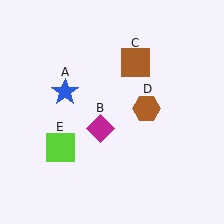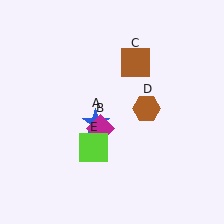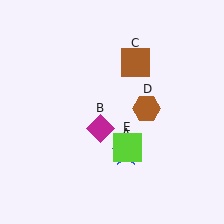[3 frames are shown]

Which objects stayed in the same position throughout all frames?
Magenta diamond (object B) and brown square (object C) and brown hexagon (object D) remained stationary.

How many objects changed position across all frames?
2 objects changed position: blue star (object A), lime square (object E).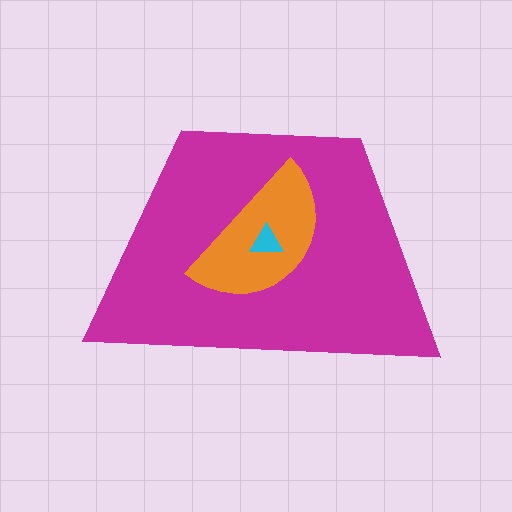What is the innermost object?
The cyan triangle.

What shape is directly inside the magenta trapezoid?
The orange semicircle.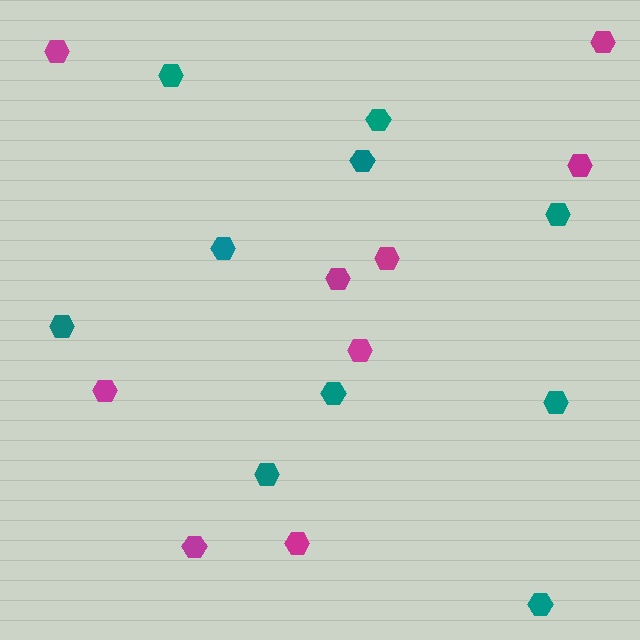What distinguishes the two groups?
There are 2 groups: one group of teal hexagons (10) and one group of magenta hexagons (9).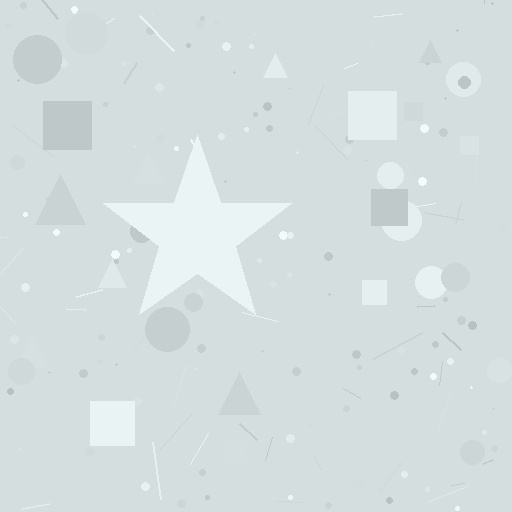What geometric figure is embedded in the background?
A star is embedded in the background.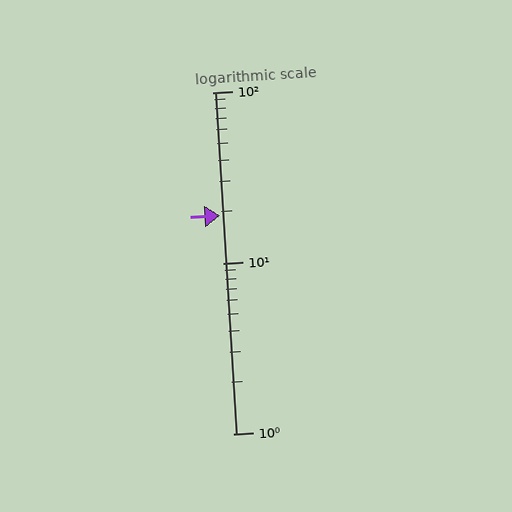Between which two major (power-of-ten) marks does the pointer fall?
The pointer is between 10 and 100.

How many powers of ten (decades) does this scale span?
The scale spans 2 decades, from 1 to 100.